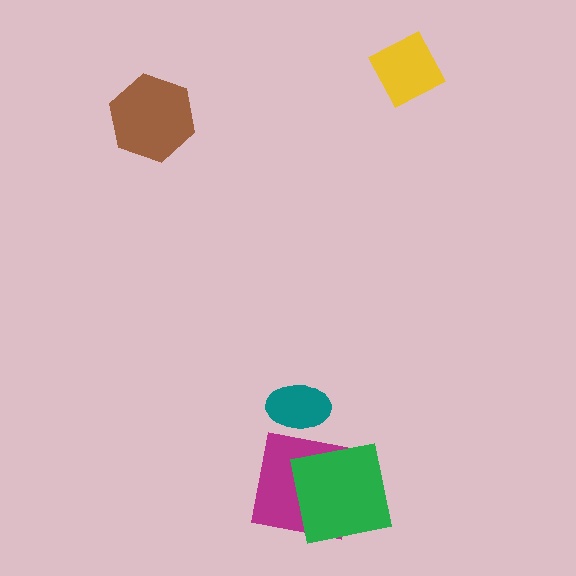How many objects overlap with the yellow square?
0 objects overlap with the yellow square.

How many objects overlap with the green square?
1 object overlaps with the green square.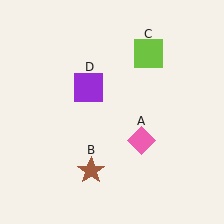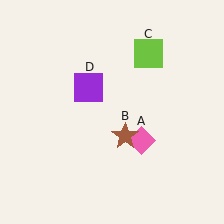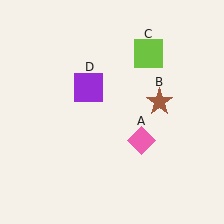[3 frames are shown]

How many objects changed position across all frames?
1 object changed position: brown star (object B).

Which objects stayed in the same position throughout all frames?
Pink diamond (object A) and lime square (object C) and purple square (object D) remained stationary.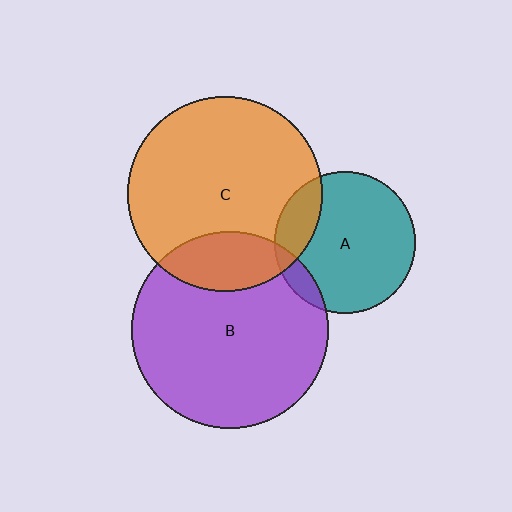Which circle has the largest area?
Circle B (purple).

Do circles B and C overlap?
Yes.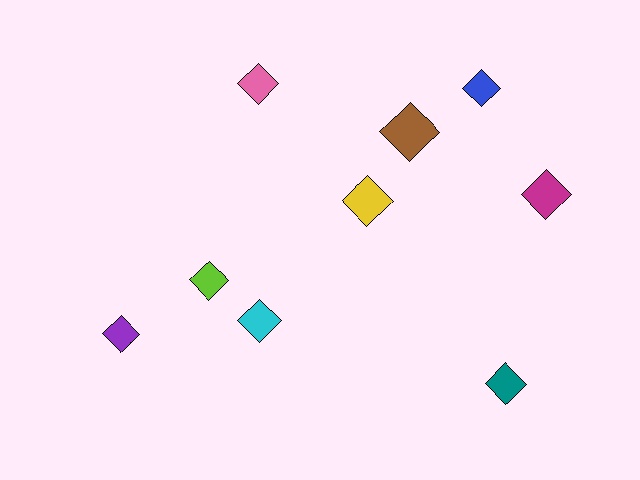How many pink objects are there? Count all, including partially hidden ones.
There is 1 pink object.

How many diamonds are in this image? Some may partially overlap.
There are 9 diamonds.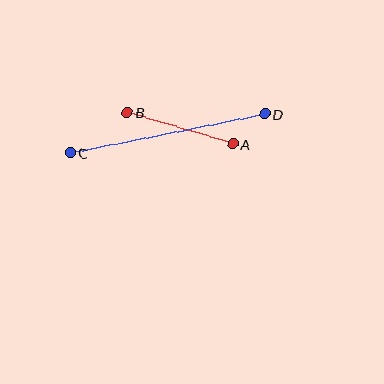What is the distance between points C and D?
The distance is approximately 198 pixels.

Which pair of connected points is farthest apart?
Points C and D are farthest apart.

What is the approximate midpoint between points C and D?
The midpoint is at approximately (167, 133) pixels.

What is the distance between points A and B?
The distance is approximately 110 pixels.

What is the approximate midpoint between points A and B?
The midpoint is at approximately (180, 128) pixels.